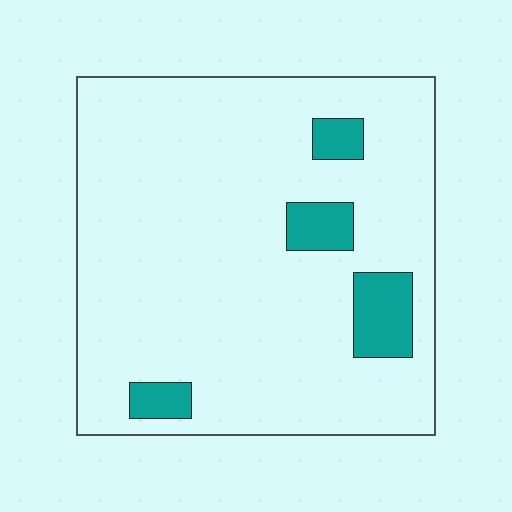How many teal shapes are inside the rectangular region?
4.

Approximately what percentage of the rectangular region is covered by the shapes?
Approximately 10%.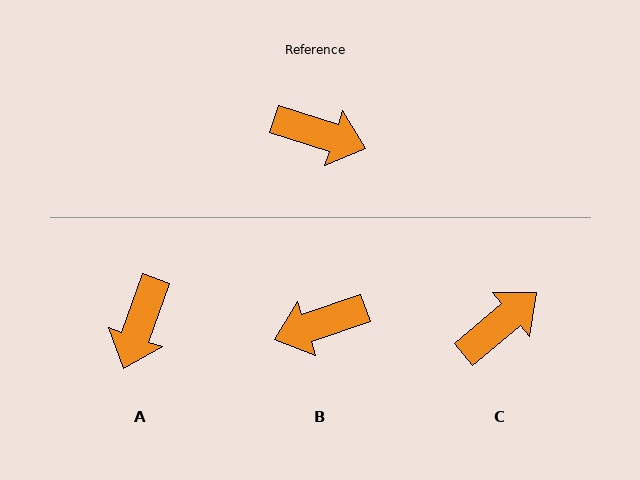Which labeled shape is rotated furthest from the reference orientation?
B, about 143 degrees away.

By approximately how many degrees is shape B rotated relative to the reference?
Approximately 143 degrees clockwise.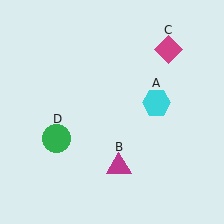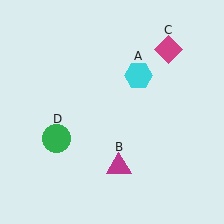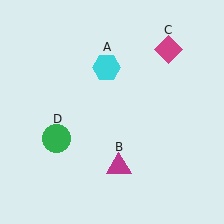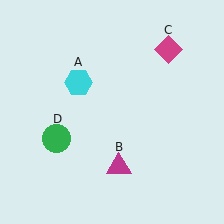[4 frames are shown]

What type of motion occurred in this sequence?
The cyan hexagon (object A) rotated counterclockwise around the center of the scene.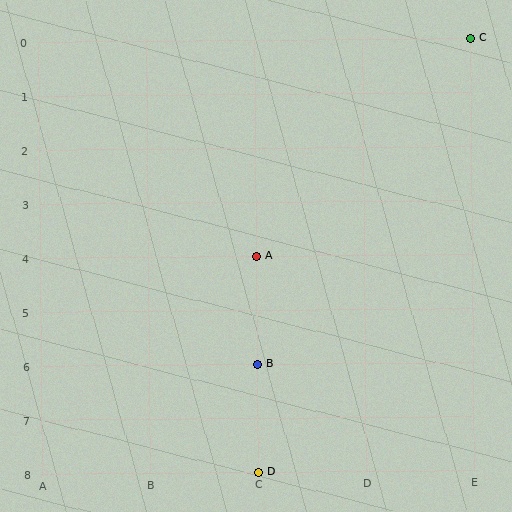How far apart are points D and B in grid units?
Points D and B are 2 rows apart.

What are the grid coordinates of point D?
Point D is at grid coordinates (C, 8).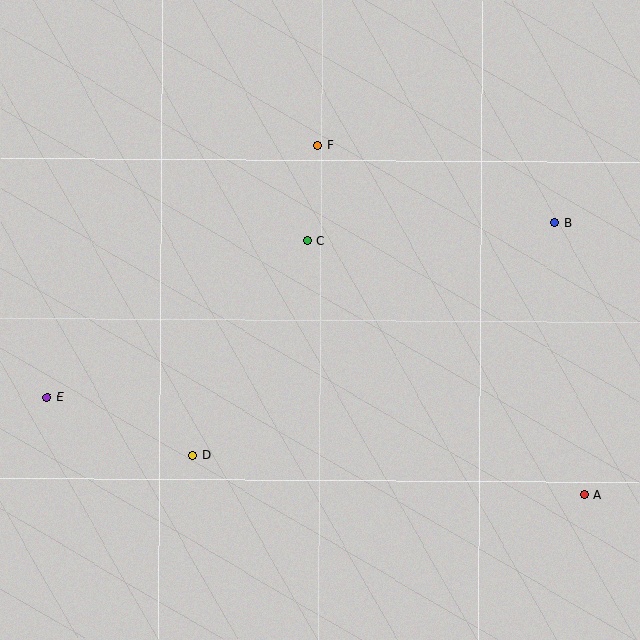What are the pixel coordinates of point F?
Point F is at (318, 145).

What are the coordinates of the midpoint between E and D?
The midpoint between E and D is at (120, 426).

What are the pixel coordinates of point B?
Point B is at (554, 222).